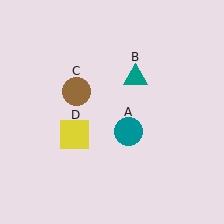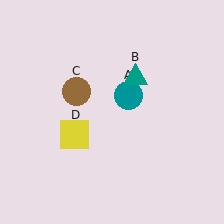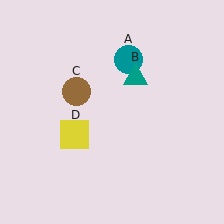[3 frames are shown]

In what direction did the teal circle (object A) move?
The teal circle (object A) moved up.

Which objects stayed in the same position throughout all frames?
Teal triangle (object B) and brown circle (object C) and yellow square (object D) remained stationary.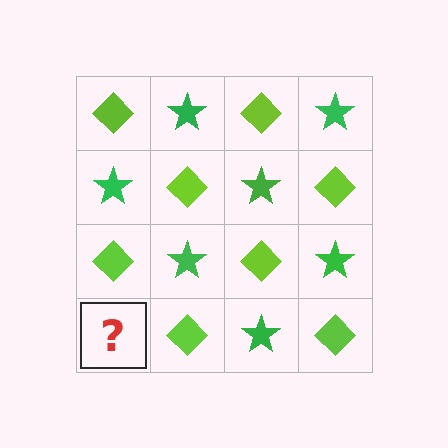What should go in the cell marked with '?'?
The missing cell should contain a green star.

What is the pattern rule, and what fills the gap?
The rule is that it alternates lime diamond and green star in a checkerboard pattern. The gap should be filled with a green star.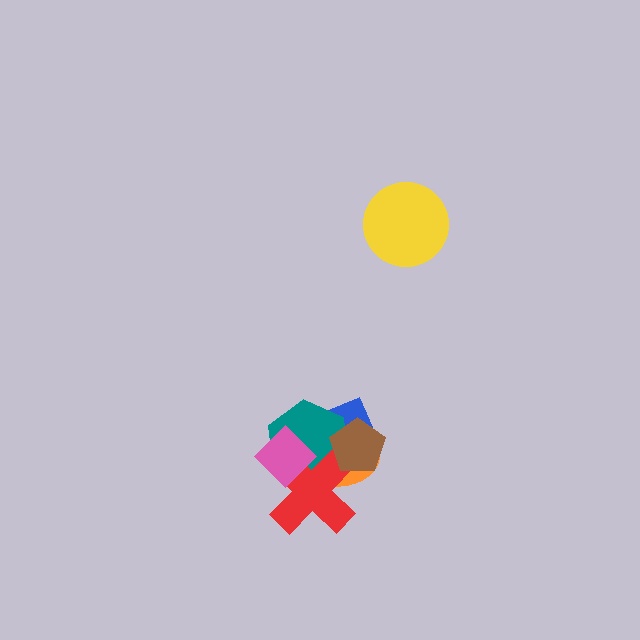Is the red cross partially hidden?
Yes, it is partially covered by another shape.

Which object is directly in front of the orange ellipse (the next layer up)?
The blue diamond is directly in front of the orange ellipse.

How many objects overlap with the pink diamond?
3 objects overlap with the pink diamond.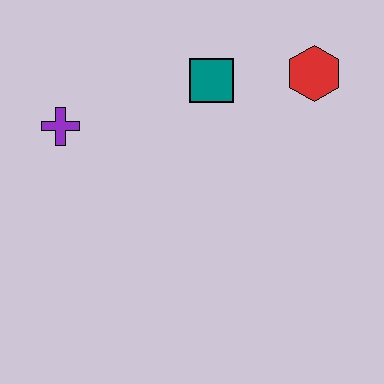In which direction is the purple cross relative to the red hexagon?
The purple cross is to the left of the red hexagon.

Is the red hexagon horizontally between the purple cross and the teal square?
No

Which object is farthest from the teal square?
The purple cross is farthest from the teal square.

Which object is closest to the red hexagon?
The teal square is closest to the red hexagon.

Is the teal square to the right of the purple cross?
Yes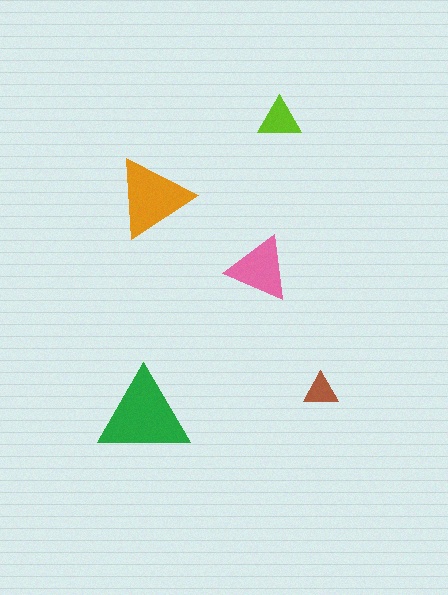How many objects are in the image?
There are 5 objects in the image.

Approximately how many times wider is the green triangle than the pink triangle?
About 1.5 times wider.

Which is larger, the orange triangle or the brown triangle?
The orange one.